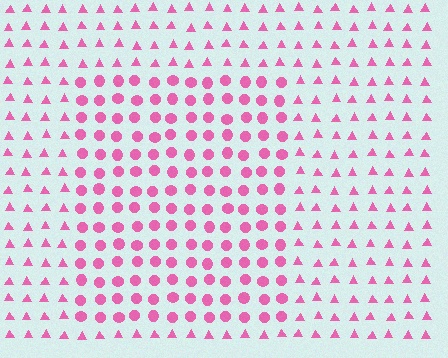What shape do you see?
I see a rectangle.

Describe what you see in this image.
The image is filled with small pink elements arranged in a uniform grid. A rectangle-shaped region contains circles, while the surrounding area contains triangles. The boundary is defined purely by the change in element shape.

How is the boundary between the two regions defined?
The boundary is defined by a change in element shape: circles inside vs. triangles outside. All elements share the same color and spacing.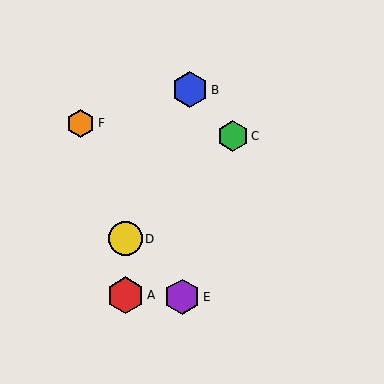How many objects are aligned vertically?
2 objects (A, D) are aligned vertically.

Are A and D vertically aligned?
Yes, both are at x≈125.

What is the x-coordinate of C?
Object C is at x≈233.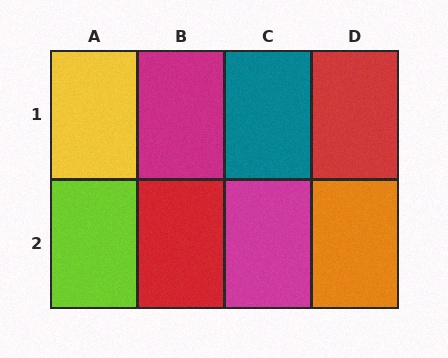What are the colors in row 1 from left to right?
Yellow, magenta, teal, red.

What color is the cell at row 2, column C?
Magenta.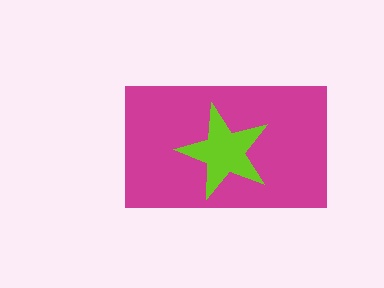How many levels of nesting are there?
2.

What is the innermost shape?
The lime star.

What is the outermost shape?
The magenta rectangle.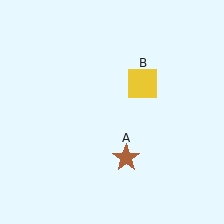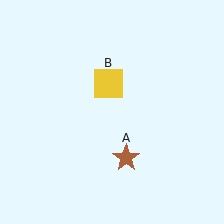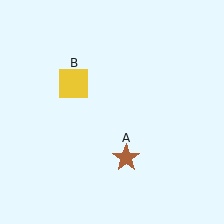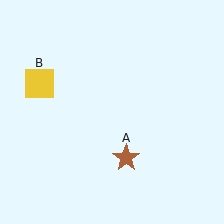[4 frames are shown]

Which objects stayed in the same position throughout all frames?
Brown star (object A) remained stationary.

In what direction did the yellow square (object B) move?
The yellow square (object B) moved left.